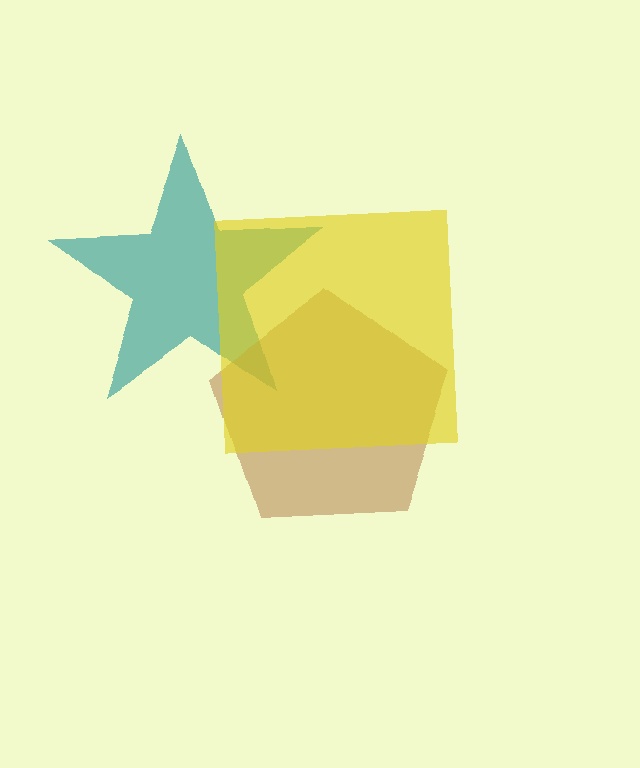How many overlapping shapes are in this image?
There are 3 overlapping shapes in the image.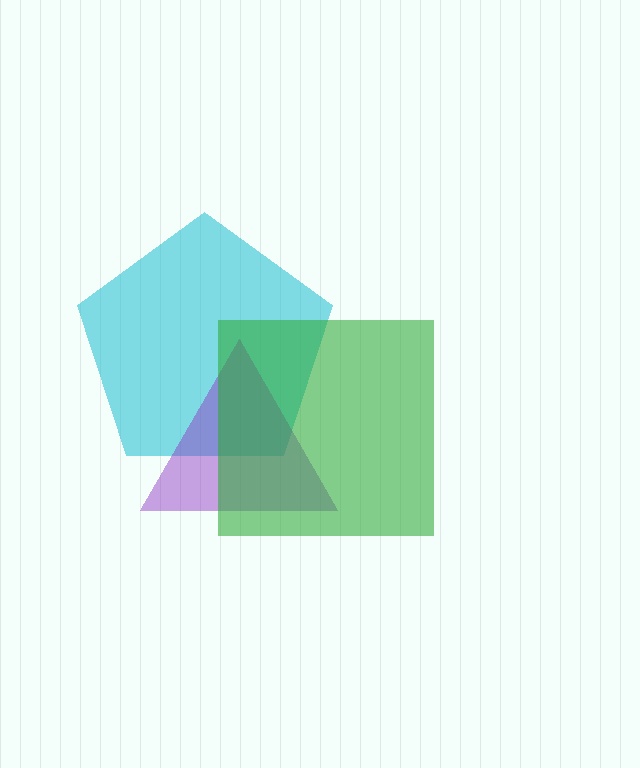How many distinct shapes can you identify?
There are 3 distinct shapes: a cyan pentagon, a purple triangle, a green square.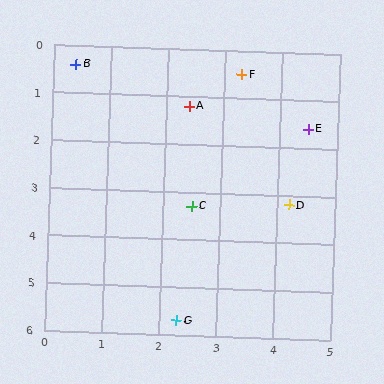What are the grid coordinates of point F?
Point F is at approximately (3.3, 0.5).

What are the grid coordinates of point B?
Point B is at approximately (0.4, 0.4).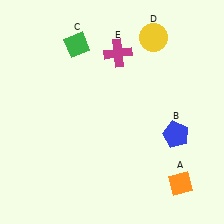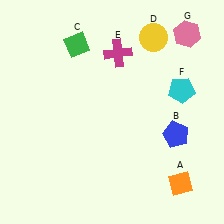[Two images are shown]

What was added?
A cyan pentagon (F), a pink hexagon (G) were added in Image 2.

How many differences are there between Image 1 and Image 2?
There are 2 differences between the two images.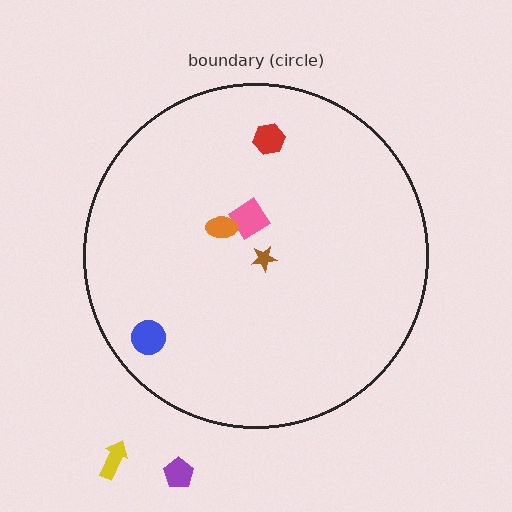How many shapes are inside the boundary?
5 inside, 2 outside.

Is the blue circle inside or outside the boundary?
Inside.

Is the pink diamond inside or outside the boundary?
Inside.